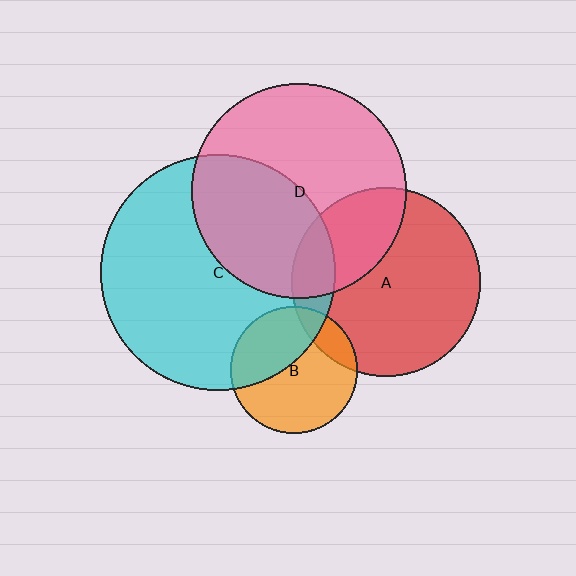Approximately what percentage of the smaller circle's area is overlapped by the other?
Approximately 15%.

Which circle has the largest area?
Circle C (cyan).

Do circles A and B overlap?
Yes.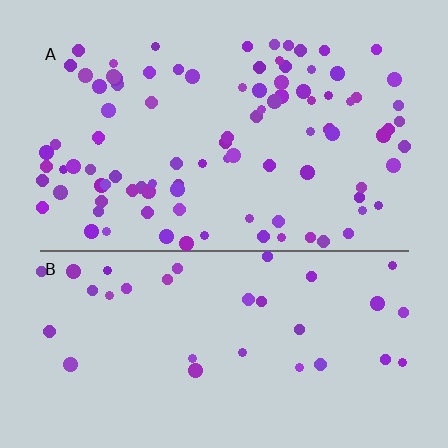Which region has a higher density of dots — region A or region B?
A (the top).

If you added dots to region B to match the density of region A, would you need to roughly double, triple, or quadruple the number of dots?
Approximately triple.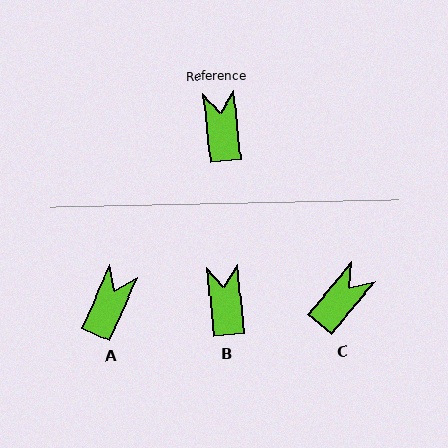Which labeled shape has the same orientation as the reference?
B.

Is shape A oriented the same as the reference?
No, it is off by about 30 degrees.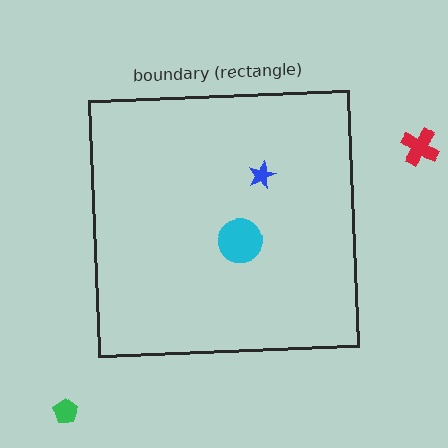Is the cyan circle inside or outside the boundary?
Inside.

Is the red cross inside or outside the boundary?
Outside.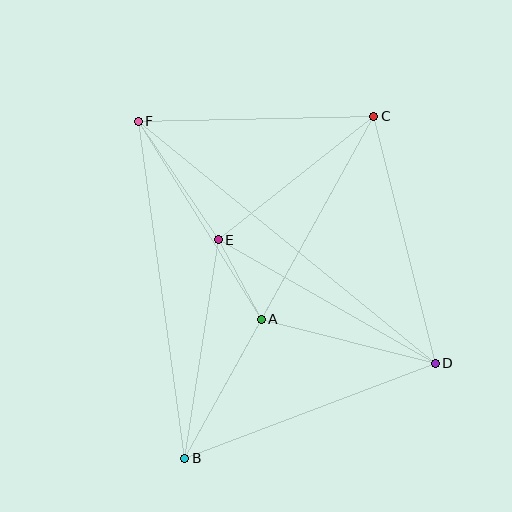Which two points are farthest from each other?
Points B and C are farthest from each other.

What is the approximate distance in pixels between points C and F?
The distance between C and F is approximately 236 pixels.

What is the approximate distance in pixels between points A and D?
The distance between A and D is approximately 179 pixels.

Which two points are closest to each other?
Points A and E are closest to each other.